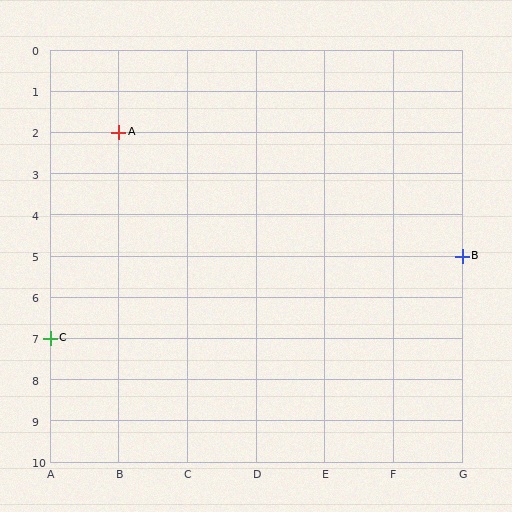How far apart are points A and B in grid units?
Points A and B are 5 columns and 3 rows apart (about 5.8 grid units diagonally).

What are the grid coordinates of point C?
Point C is at grid coordinates (A, 7).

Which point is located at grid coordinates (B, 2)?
Point A is at (B, 2).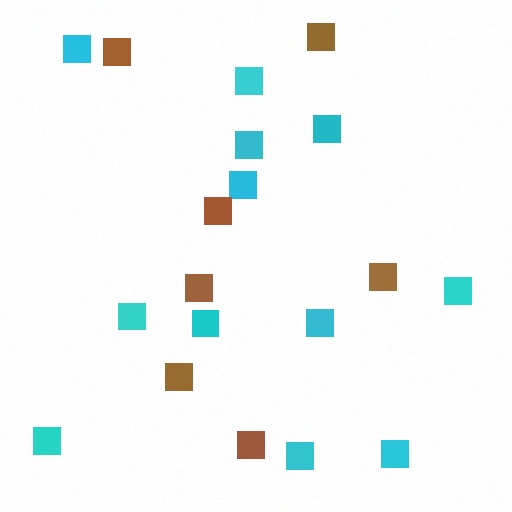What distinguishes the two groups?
There are 2 groups: one group of cyan squares (12) and one group of brown squares (7).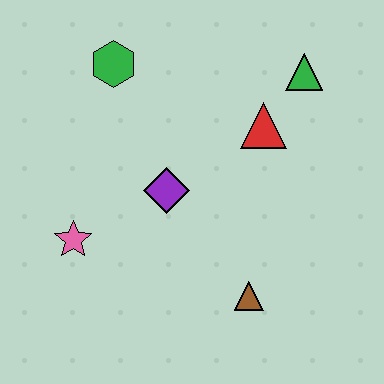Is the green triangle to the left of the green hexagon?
No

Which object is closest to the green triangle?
The red triangle is closest to the green triangle.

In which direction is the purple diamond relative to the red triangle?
The purple diamond is to the left of the red triangle.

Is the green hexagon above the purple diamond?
Yes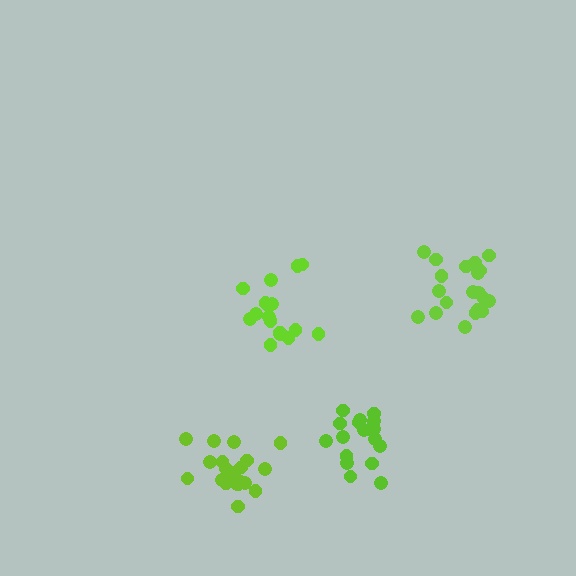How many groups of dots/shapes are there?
There are 4 groups.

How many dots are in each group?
Group 1: 21 dots, Group 2: 19 dots, Group 3: 17 dots, Group 4: 21 dots (78 total).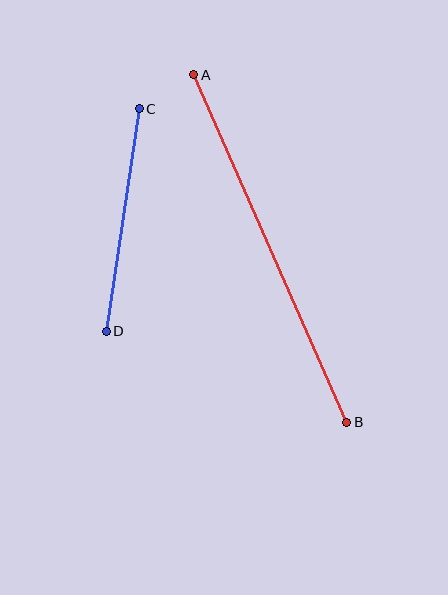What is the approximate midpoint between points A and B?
The midpoint is at approximately (270, 248) pixels.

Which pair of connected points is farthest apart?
Points A and B are farthest apart.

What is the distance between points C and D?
The distance is approximately 225 pixels.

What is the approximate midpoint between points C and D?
The midpoint is at approximately (123, 220) pixels.